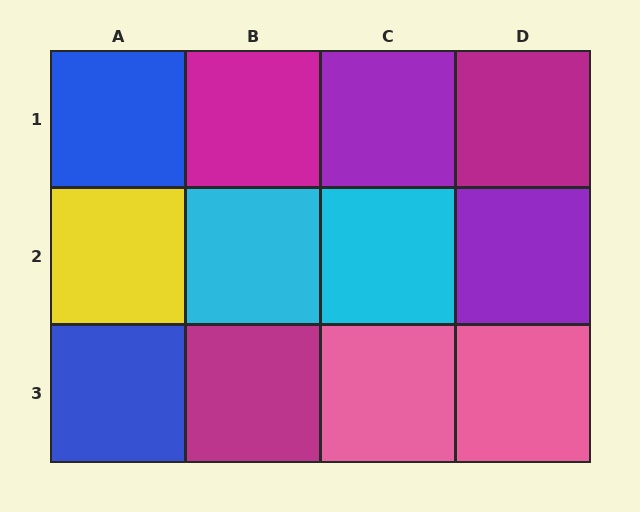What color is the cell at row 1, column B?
Magenta.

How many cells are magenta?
3 cells are magenta.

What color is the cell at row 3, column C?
Pink.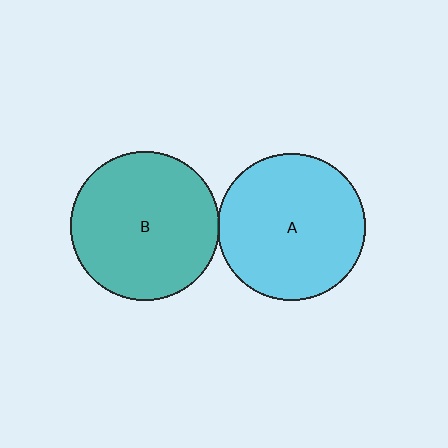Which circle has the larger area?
Circle B (teal).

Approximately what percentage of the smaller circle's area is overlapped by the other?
Approximately 5%.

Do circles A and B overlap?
Yes.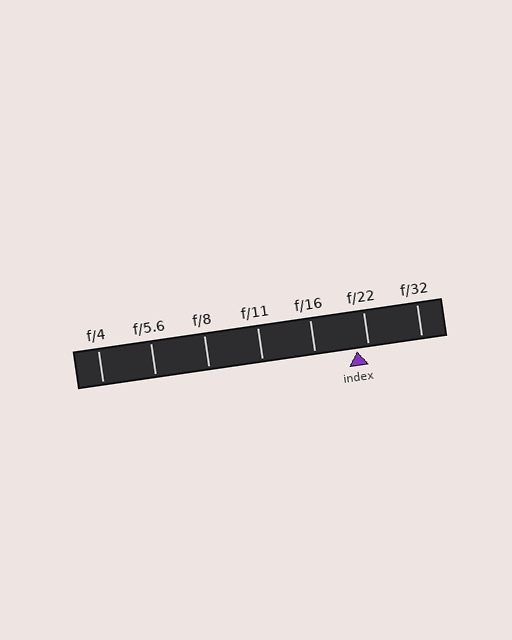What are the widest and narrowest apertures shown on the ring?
The widest aperture shown is f/4 and the narrowest is f/32.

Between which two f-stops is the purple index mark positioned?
The index mark is between f/16 and f/22.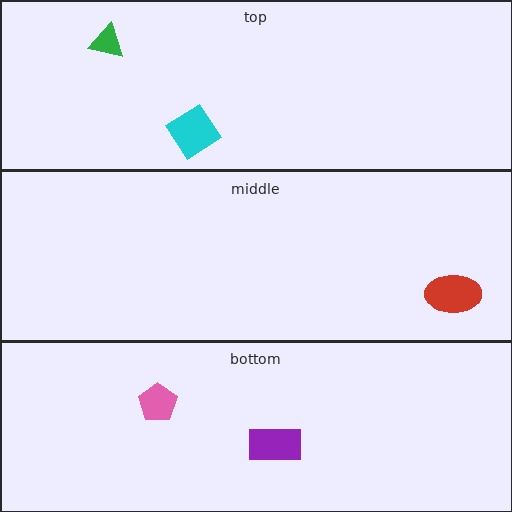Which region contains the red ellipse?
The middle region.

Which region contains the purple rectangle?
The bottom region.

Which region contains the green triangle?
The top region.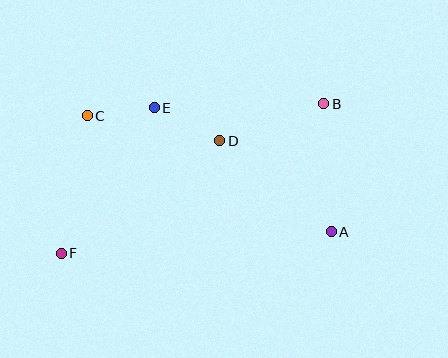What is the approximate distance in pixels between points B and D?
The distance between B and D is approximately 110 pixels.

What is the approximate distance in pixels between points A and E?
The distance between A and E is approximately 216 pixels.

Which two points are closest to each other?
Points C and E are closest to each other.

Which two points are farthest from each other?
Points B and F are farthest from each other.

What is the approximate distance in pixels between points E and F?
The distance between E and F is approximately 172 pixels.